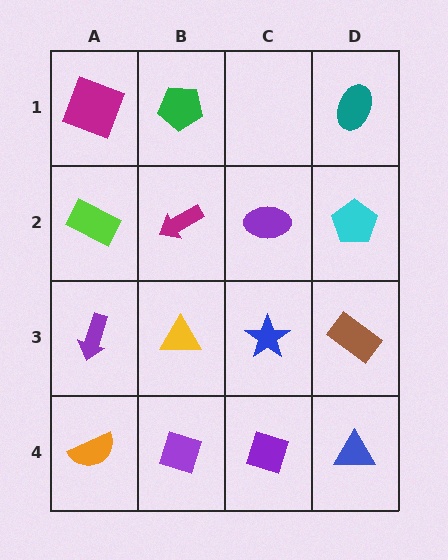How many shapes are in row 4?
4 shapes.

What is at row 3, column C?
A blue star.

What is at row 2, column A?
A lime rectangle.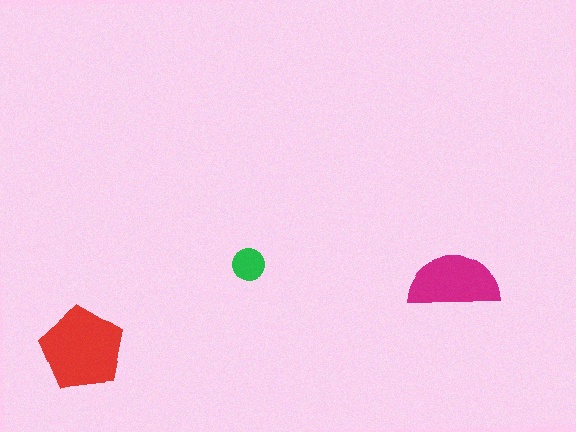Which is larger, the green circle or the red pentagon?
The red pentagon.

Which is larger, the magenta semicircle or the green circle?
The magenta semicircle.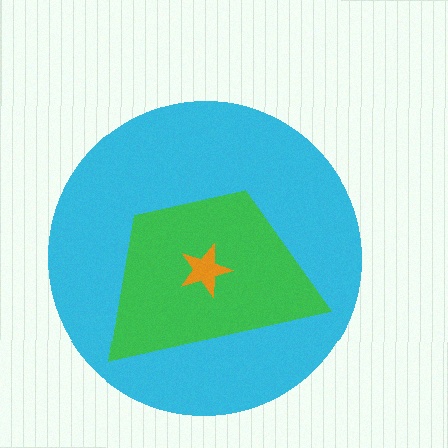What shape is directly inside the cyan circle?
The green trapezoid.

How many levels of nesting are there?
3.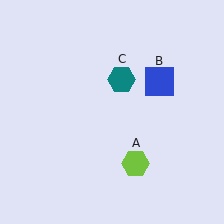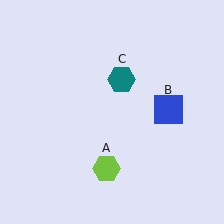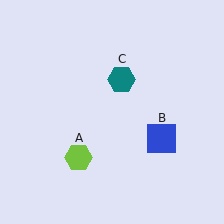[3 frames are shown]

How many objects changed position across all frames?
2 objects changed position: lime hexagon (object A), blue square (object B).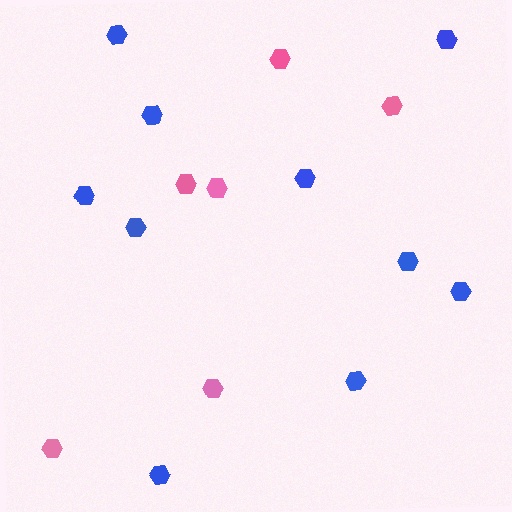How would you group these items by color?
There are 2 groups: one group of blue hexagons (10) and one group of pink hexagons (6).